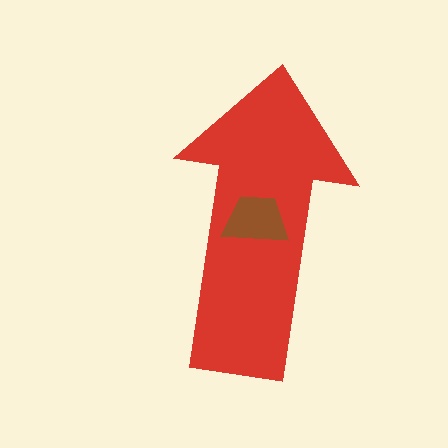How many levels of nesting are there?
2.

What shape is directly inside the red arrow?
The brown trapezoid.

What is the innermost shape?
The brown trapezoid.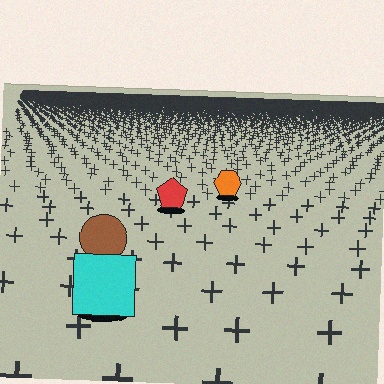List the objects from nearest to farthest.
From nearest to farthest: the cyan square, the brown circle, the red pentagon, the orange hexagon.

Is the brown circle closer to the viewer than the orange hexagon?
Yes. The brown circle is closer — you can tell from the texture gradient: the ground texture is coarser near it.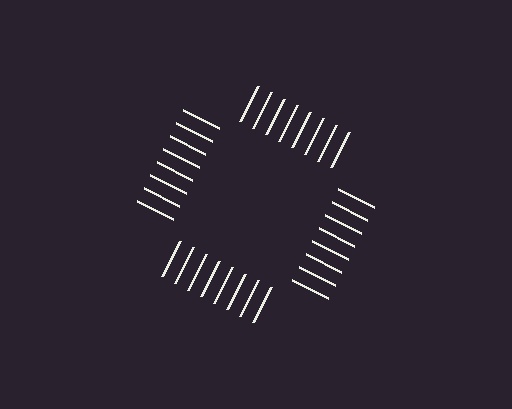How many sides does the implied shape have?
4 sides — the line-ends trace a square.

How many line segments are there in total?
32 — 8 along each of the 4 edges.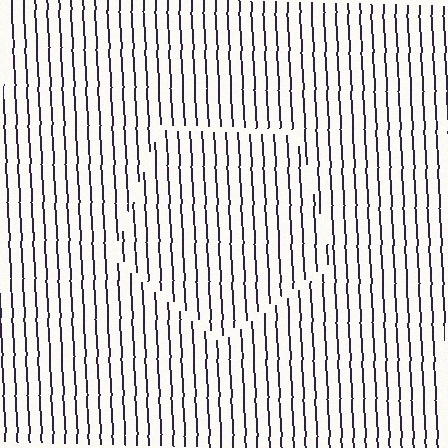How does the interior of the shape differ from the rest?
The interior of the shape contains the same grating, shifted by half a period — the contour is defined by the phase discontinuity where line-ends from the inner and outer gratings abut.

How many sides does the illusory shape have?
5 sides — the line-ends trace a pentagon.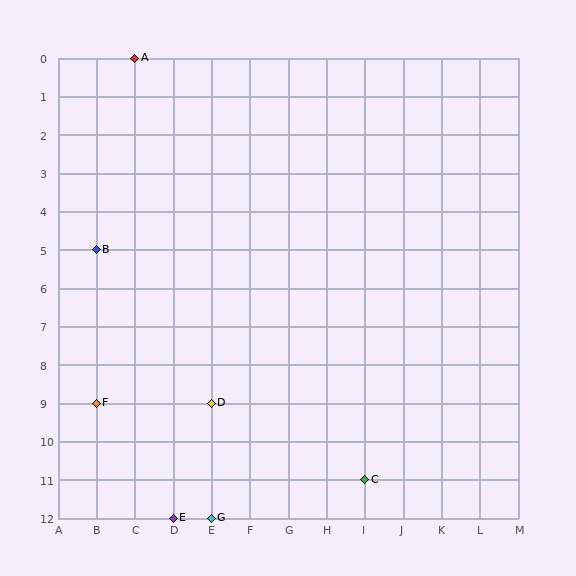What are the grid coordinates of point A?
Point A is at grid coordinates (C, 0).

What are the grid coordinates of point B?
Point B is at grid coordinates (B, 5).